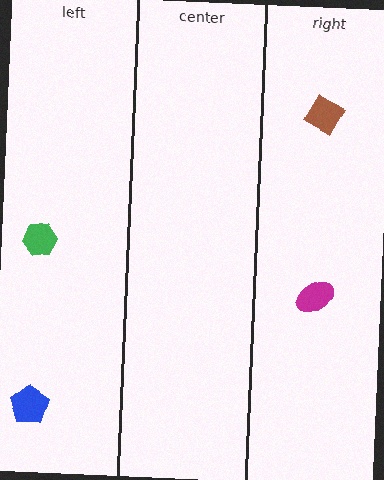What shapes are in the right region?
The brown square, the magenta ellipse.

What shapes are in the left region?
The green hexagon, the blue pentagon.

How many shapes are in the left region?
2.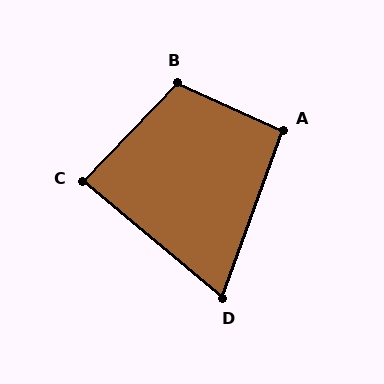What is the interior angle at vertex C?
Approximately 86 degrees (approximately right).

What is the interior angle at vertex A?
Approximately 94 degrees (approximately right).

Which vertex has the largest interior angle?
B, at approximately 110 degrees.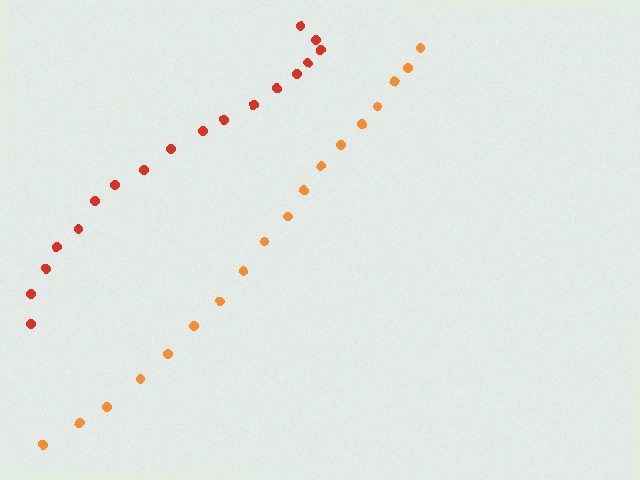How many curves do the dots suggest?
There are 2 distinct paths.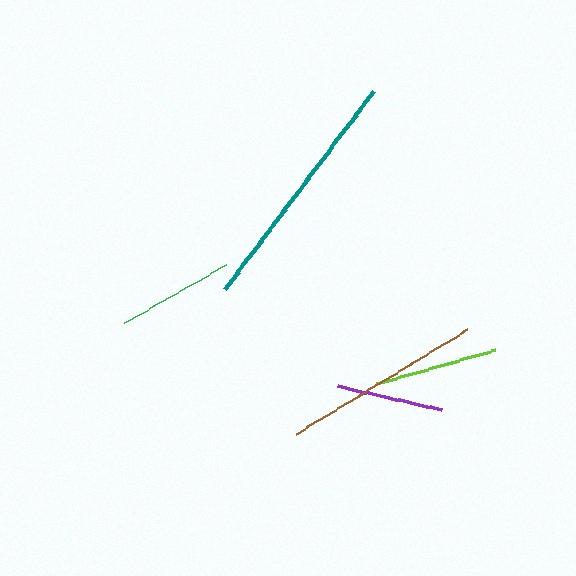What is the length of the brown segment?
The brown segment is approximately 201 pixels long.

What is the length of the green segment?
The green segment is approximately 118 pixels long.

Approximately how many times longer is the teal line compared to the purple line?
The teal line is approximately 2.3 times the length of the purple line.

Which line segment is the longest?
The teal line is the longest at approximately 248 pixels.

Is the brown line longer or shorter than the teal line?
The teal line is longer than the brown line.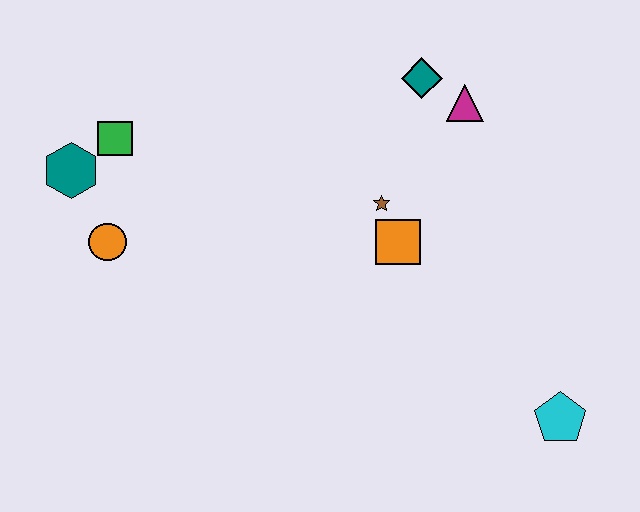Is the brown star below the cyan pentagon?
No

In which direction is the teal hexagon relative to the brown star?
The teal hexagon is to the left of the brown star.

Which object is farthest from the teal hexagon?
The cyan pentagon is farthest from the teal hexagon.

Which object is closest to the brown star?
The orange square is closest to the brown star.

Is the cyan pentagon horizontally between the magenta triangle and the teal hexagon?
No